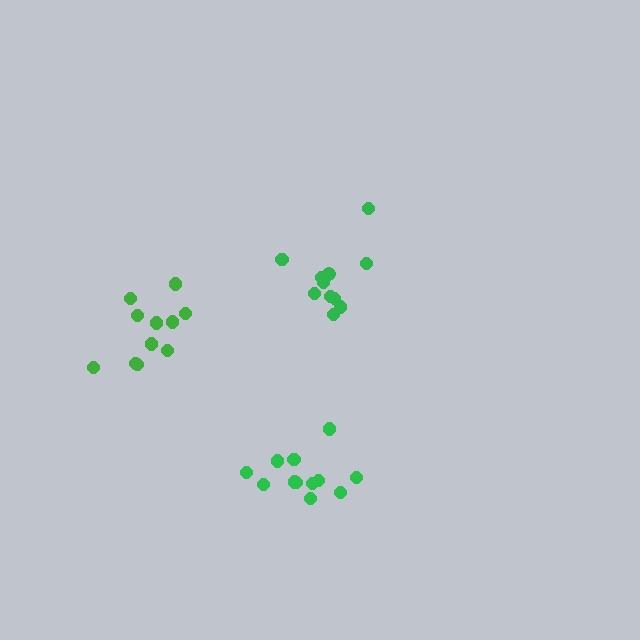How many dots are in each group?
Group 1: 12 dots, Group 2: 11 dots, Group 3: 11 dots (34 total).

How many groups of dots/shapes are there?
There are 3 groups.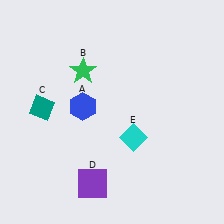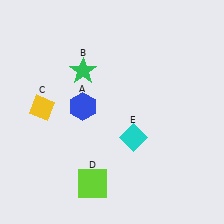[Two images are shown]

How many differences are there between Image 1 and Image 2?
There are 2 differences between the two images.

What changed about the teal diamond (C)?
In Image 1, C is teal. In Image 2, it changed to yellow.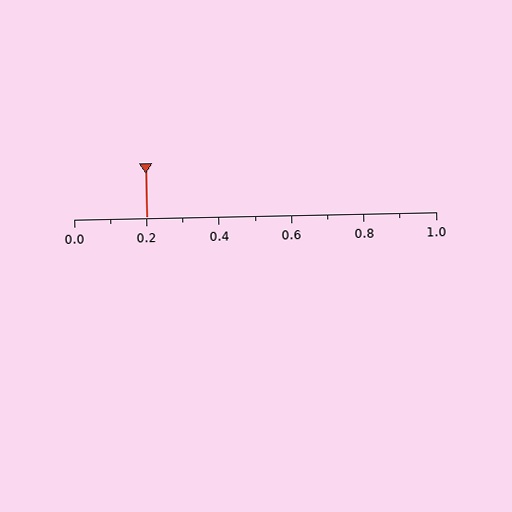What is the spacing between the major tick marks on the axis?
The major ticks are spaced 0.2 apart.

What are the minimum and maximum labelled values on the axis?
The axis runs from 0.0 to 1.0.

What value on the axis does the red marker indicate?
The marker indicates approximately 0.2.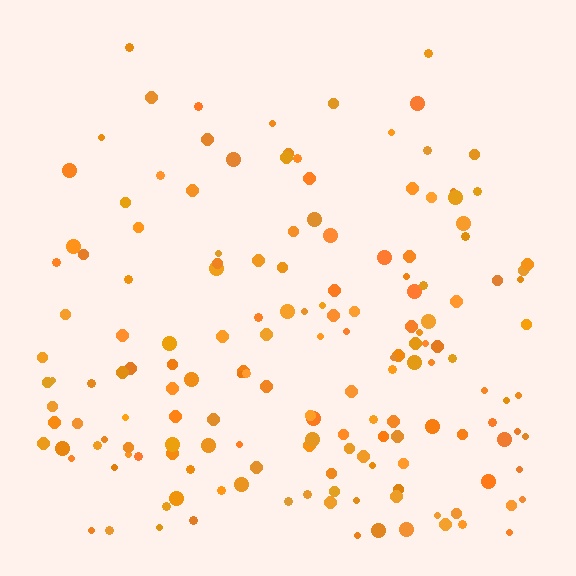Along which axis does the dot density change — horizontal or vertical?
Vertical.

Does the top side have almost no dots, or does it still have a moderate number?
Still a moderate number, just noticeably fewer than the bottom.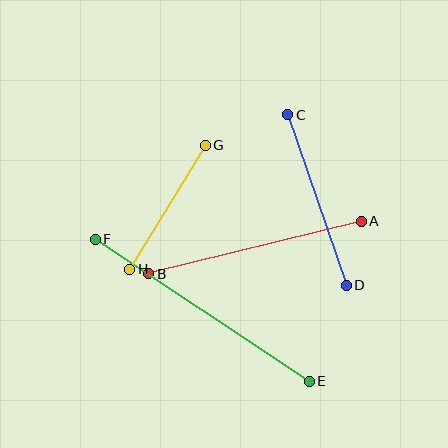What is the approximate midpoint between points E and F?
The midpoint is at approximately (202, 310) pixels.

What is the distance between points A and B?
The distance is approximately 219 pixels.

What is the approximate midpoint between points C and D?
The midpoint is at approximately (317, 200) pixels.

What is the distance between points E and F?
The distance is approximately 257 pixels.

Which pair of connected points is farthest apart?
Points E and F are farthest apart.